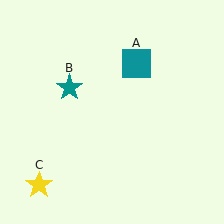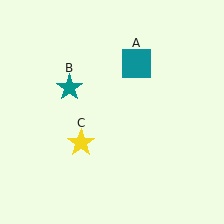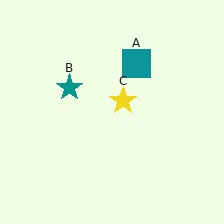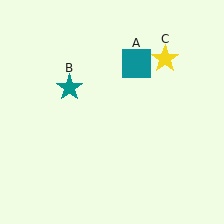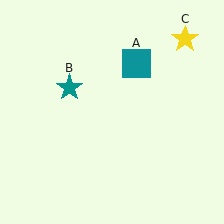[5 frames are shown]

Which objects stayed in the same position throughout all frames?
Teal square (object A) and teal star (object B) remained stationary.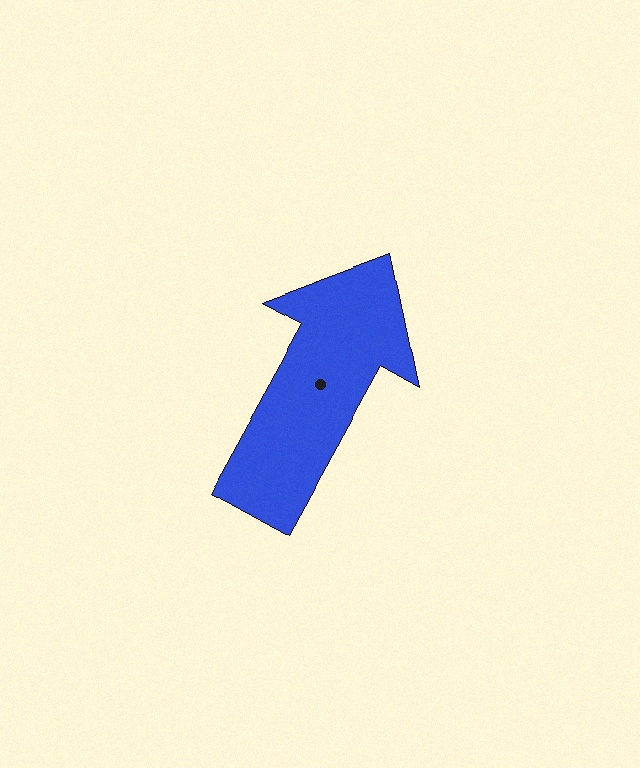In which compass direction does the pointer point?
Northeast.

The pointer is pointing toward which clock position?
Roughly 1 o'clock.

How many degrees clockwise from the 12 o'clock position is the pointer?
Approximately 29 degrees.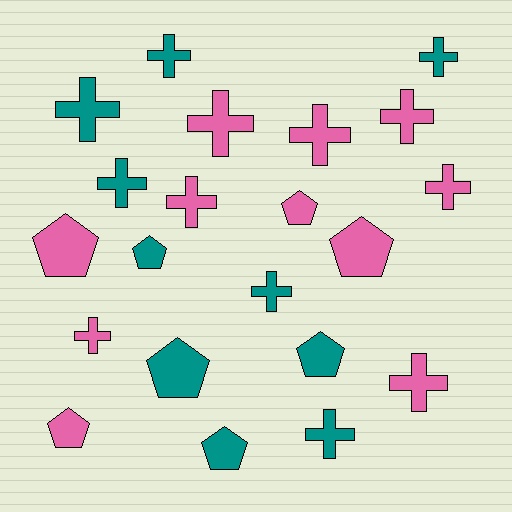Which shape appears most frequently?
Cross, with 13 objects.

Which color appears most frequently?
Pink, with 11 objects.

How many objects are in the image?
There are 21 objects.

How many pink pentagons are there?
There are 4 pink pentagons.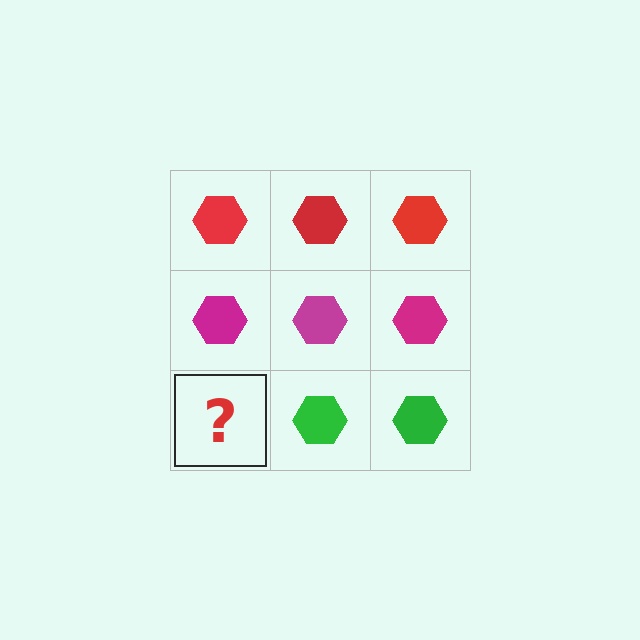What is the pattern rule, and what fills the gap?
The rule is that each row has a consistent color. The gap should be filled with a green hexagon.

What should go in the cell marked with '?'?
The missing cell should contain a green hexagon.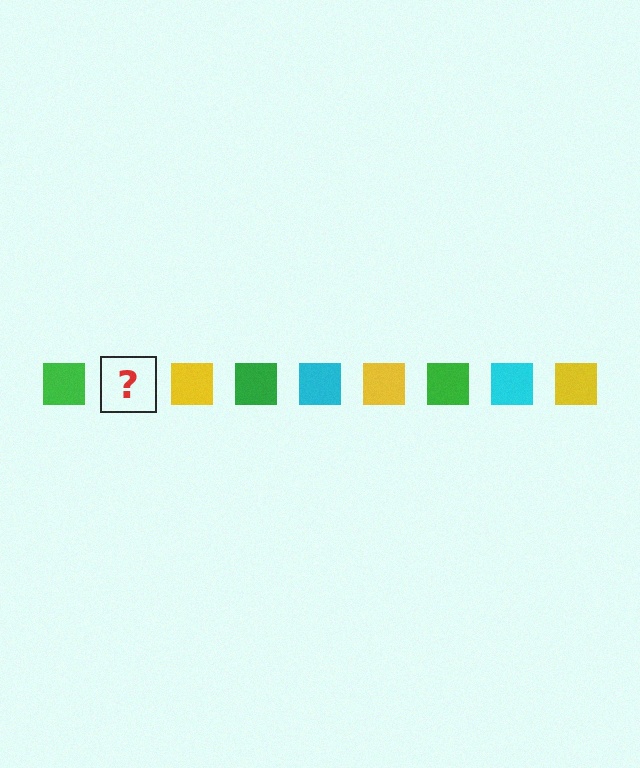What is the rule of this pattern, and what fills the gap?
The rule is that the pattern cycles through green, cyan, yellow squares. The gap should be filled with a cyan square.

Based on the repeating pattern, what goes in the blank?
The blank should be a cyan square.